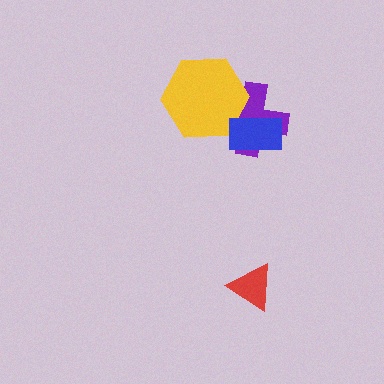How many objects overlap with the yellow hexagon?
2 objects overlap with the yellow hexagon.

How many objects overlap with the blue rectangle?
2 objects overlap with the blue rectangle.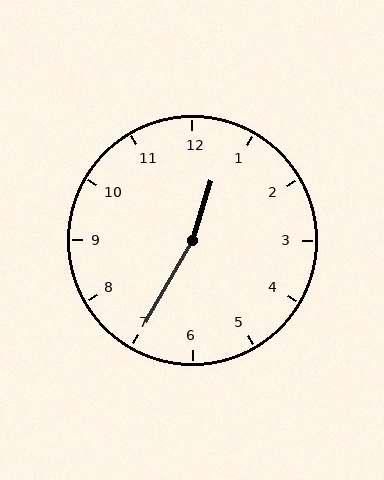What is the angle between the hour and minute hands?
Approximately 168 degrees.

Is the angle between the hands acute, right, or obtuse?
It is obtuse.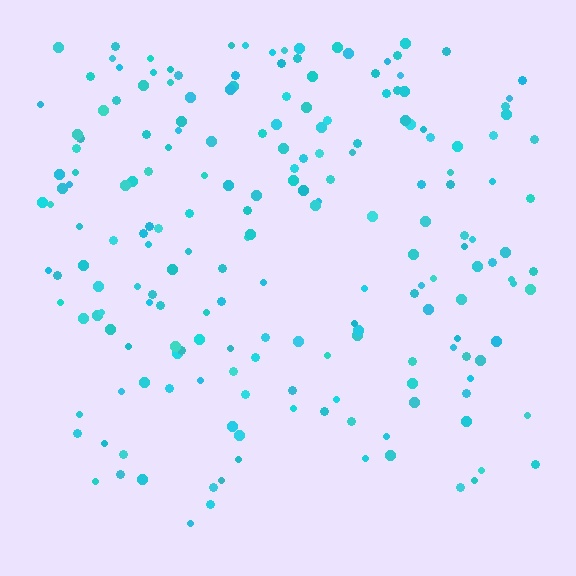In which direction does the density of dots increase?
From bottom to top, with the top side densest.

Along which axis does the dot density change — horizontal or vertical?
Vertical.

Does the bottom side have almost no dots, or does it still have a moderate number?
Still a moderate number, just noticeably fewer than the top.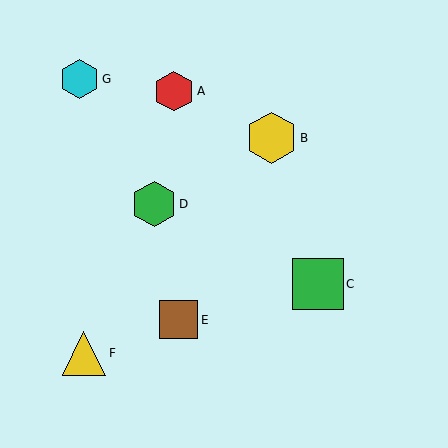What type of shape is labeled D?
Shape D is a green hexagon.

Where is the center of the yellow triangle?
The center of the yellow triangle is at (84, 353).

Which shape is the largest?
The yellow hexagon (labeled B) is the largest.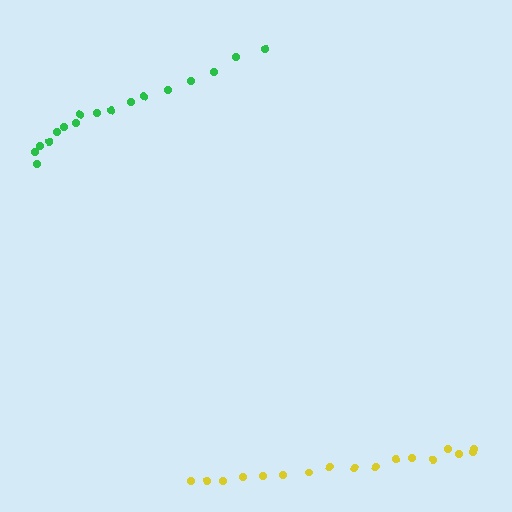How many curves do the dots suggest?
There are 2 distinct paths.